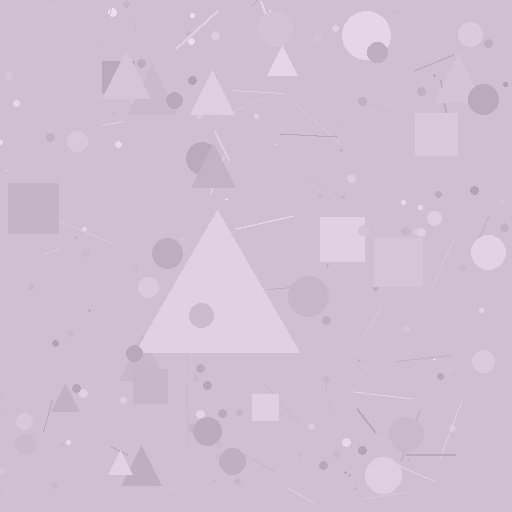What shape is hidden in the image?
A triangle is hidden in the image.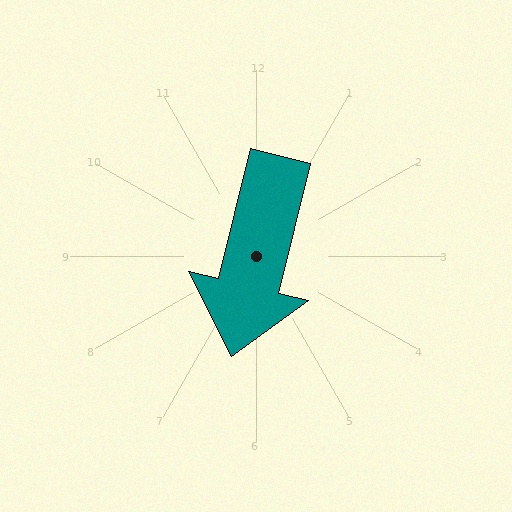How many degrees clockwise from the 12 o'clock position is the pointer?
Approximately 194 degrees.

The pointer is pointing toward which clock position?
Roughly 6 o'clock.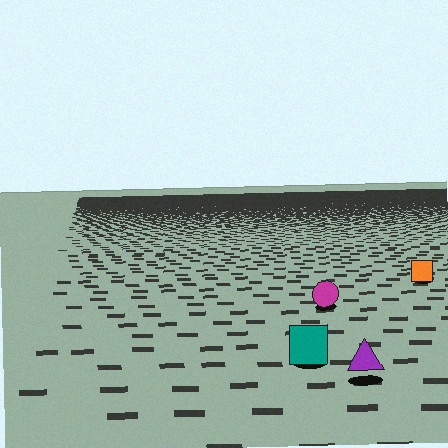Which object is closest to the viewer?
The purple triangle is closest. The texture marks near it are larger and more spread out.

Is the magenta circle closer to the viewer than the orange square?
Yes. The magenta circle is closer — you can tell from the texture gradient: the ground texture is coarser near it.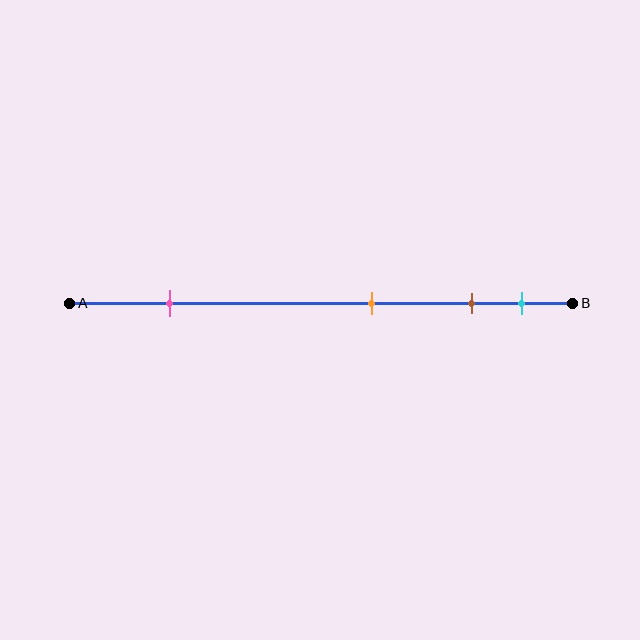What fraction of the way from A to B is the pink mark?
The pink mark is approximately 20% (0.2) of the way from A to B.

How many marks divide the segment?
There are 4 marks dividing the segment.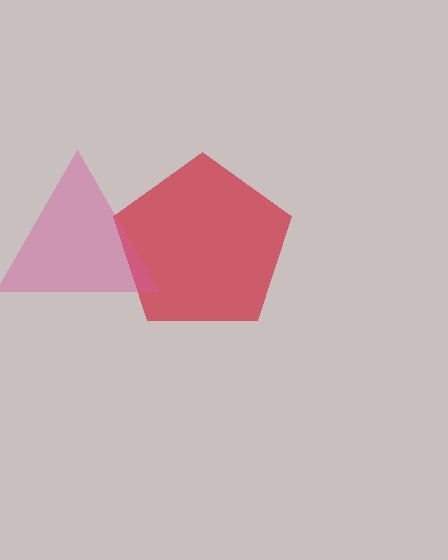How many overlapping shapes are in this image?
There are 2 overlapping shapes in the image.